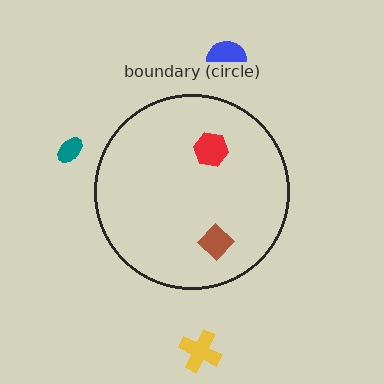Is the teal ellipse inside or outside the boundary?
Outside.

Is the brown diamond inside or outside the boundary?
Inside.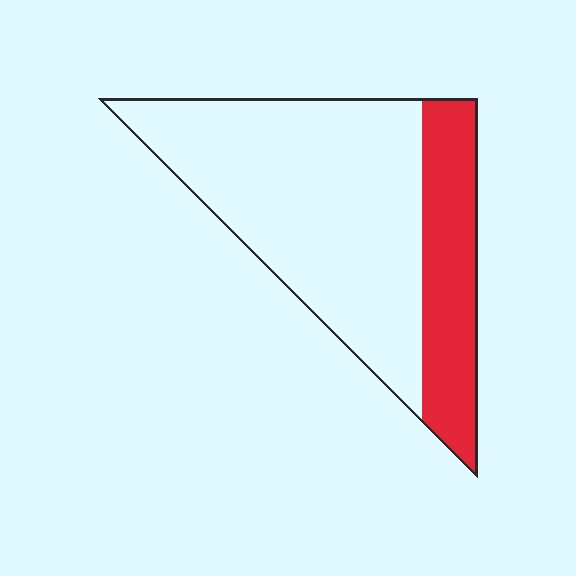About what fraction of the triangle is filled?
About one quarter (1/4).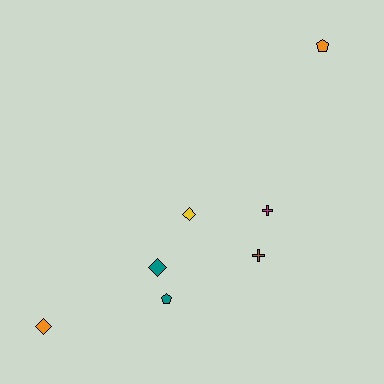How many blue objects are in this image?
There are no blue objects.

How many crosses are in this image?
There are 2 crosses.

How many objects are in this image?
There are 7 objects.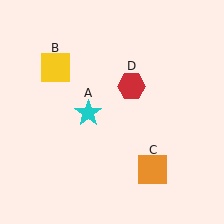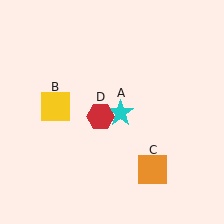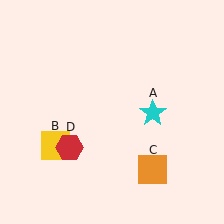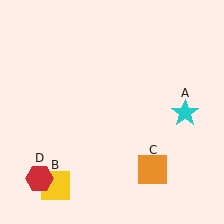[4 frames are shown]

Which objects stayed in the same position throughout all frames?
Orange square (object C) remained stationary.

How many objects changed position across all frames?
3 objects changed position: cyan star (object A), yellow square (object B), red hexagon (object D).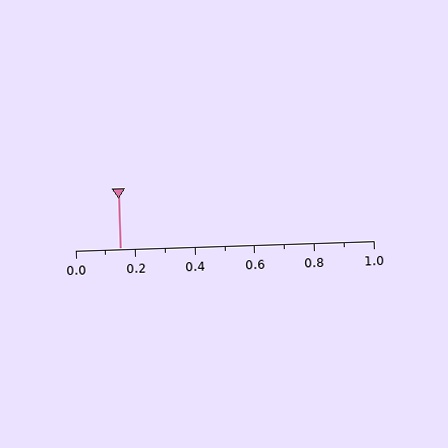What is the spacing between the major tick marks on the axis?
The major ticks are spaced 0.2 apart.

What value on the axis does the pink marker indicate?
The marker indicates approximately 0.15.